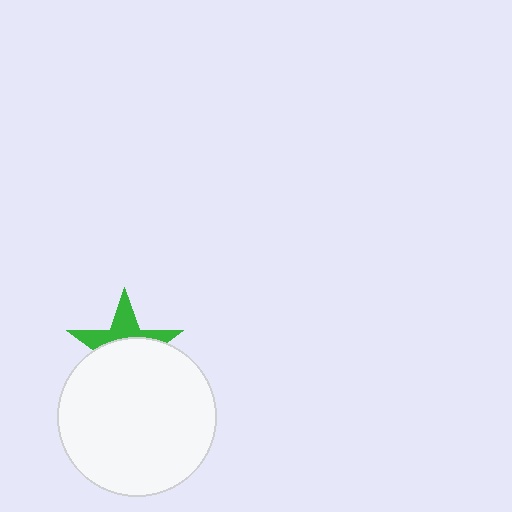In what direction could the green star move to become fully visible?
The green star could move up. That would shift it out from behind the white circle entirely.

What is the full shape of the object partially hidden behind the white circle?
The partially hidden object is a green star.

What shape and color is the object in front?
The object in front is a white circle.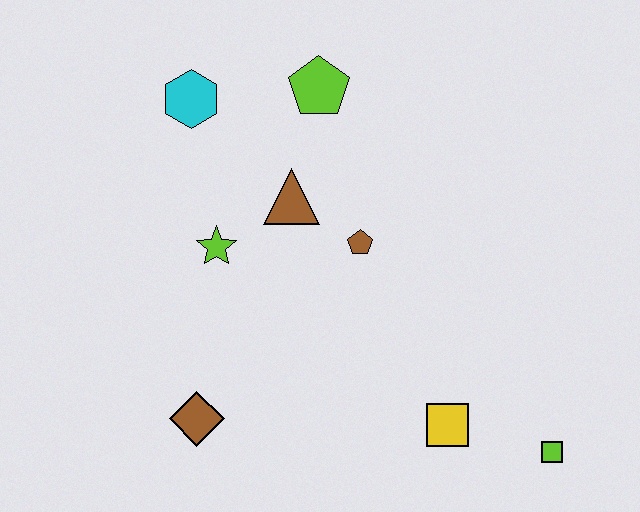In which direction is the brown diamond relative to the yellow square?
The brown diamond is to the left of the yellow square.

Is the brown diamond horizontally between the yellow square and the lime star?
No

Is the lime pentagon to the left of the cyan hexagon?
No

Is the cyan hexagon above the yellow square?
Yes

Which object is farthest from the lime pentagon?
The lime square is farthest from the lime pentagon.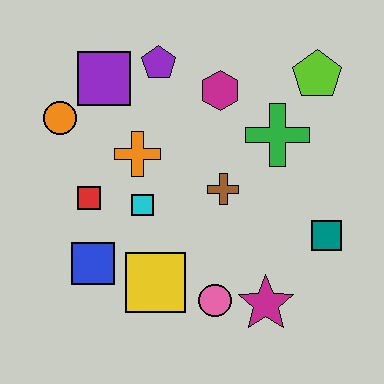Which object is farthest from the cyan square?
The lime pentagon is farthest from the cyan square.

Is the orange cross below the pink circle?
No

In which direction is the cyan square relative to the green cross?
The cyan square is to the left of the green cross.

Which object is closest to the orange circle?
The purple square is closest to the orange circle.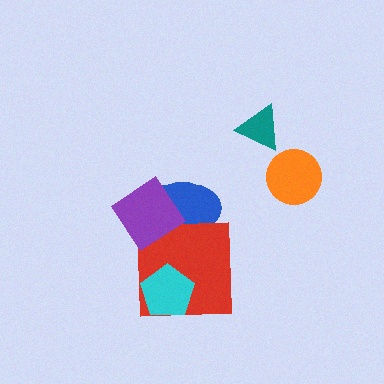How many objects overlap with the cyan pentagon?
1 object overlaps with the cyan pentagon.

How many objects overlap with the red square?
3 objects overlap with the red square.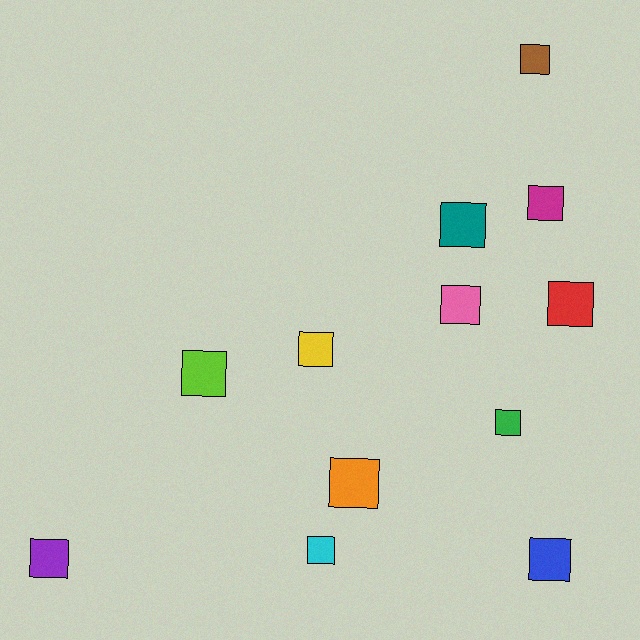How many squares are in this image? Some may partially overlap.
There are 12 squares.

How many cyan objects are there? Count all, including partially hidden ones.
There is 1 cyan object.